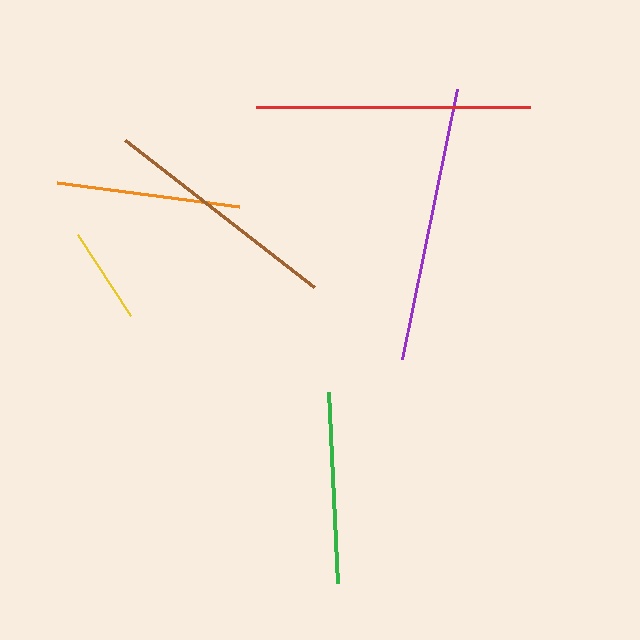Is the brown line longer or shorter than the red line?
The red line is longer than the brown line.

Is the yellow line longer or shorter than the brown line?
The brown line is longer than the yellow line.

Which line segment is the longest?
The purple line is the longest at approximately 276 pixels.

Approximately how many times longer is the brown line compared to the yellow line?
The brown line is approximately 2.5 times the length of the yellow line.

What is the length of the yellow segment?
The yellow segment is approximately 97 pixels long.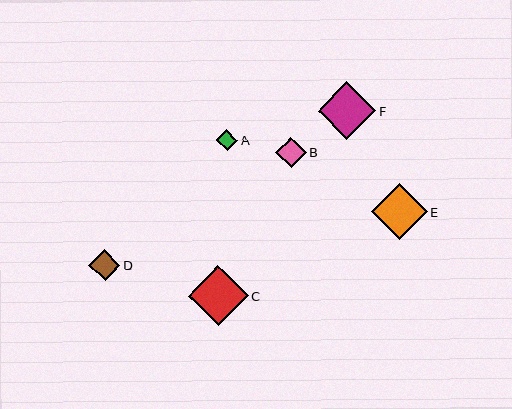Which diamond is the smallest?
Diamond A is the smallest with a size of approximately 21 pixels.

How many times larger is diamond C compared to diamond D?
Diamond C is approximately 1.9 times the size of diamond D.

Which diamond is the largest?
Diamond C is the largest with a size of approximately 60 pixels.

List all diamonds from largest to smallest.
From largest to smallest: C, F, E, D, B, A.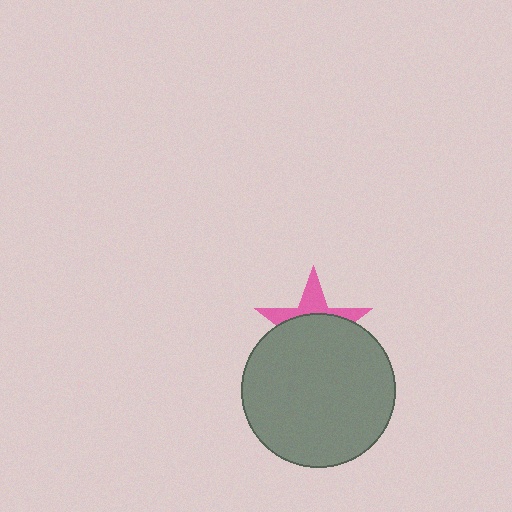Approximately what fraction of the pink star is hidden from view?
Roughly 64% of the pink star is hidden behind the gray circle.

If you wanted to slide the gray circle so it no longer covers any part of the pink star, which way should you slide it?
Slide it down — that is the most direct way to separate the two shapes.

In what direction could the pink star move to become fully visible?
The pink star could move up. That would shift it out from behind the gray circle entirely.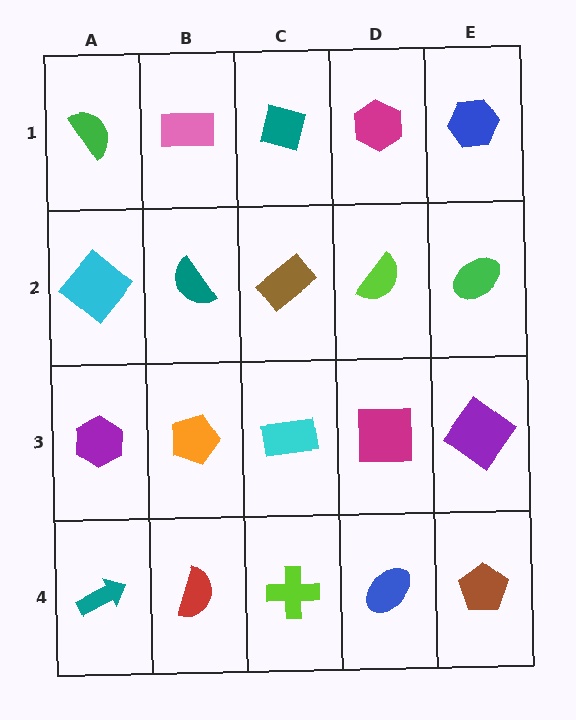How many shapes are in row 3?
5 shapes.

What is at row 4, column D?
A blue ellipse.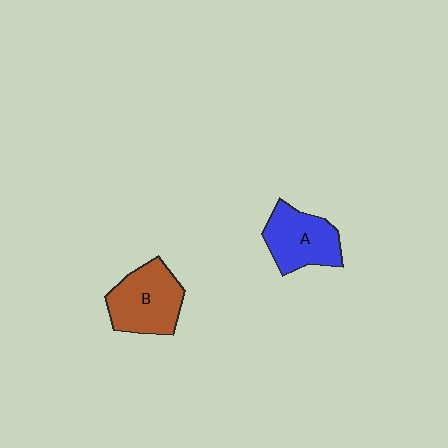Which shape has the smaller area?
Shape A (blue).